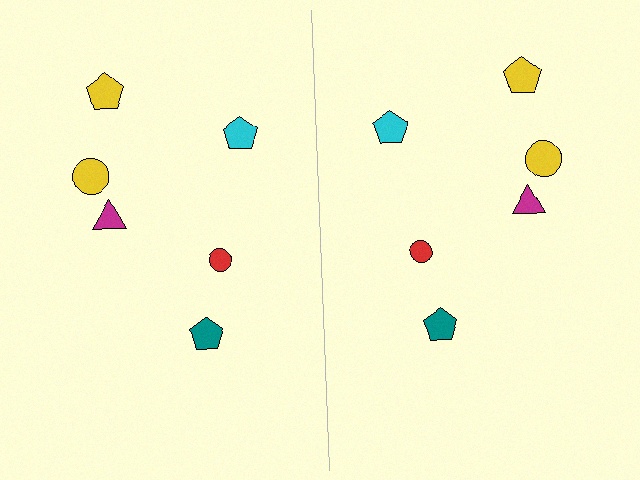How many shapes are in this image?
There are 12 shapes in this image.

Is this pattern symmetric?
Yes, this pattern has bilateral (reflection) symmetry.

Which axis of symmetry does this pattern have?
The pattern has a vertical axis of symmetry running through the center of the image.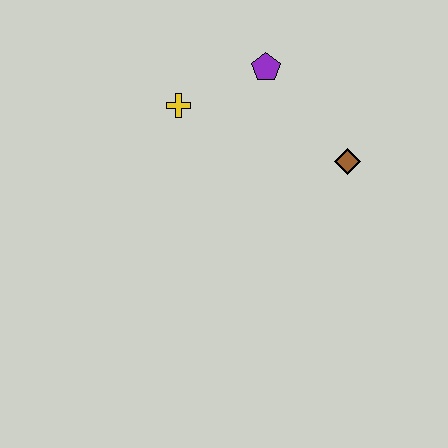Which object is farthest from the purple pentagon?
The brown diamond is farthest from the purple pentagon.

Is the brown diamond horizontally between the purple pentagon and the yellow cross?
No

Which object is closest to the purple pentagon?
The yellow cross is closest to the purple pentagon.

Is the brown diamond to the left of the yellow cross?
No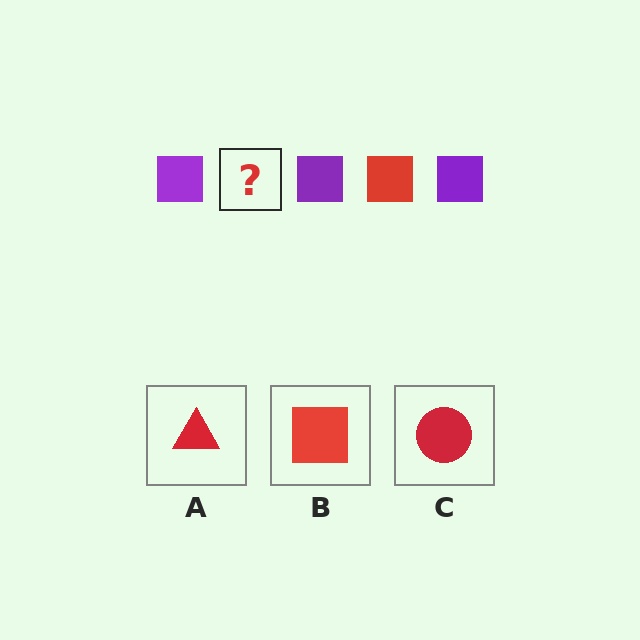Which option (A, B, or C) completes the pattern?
B.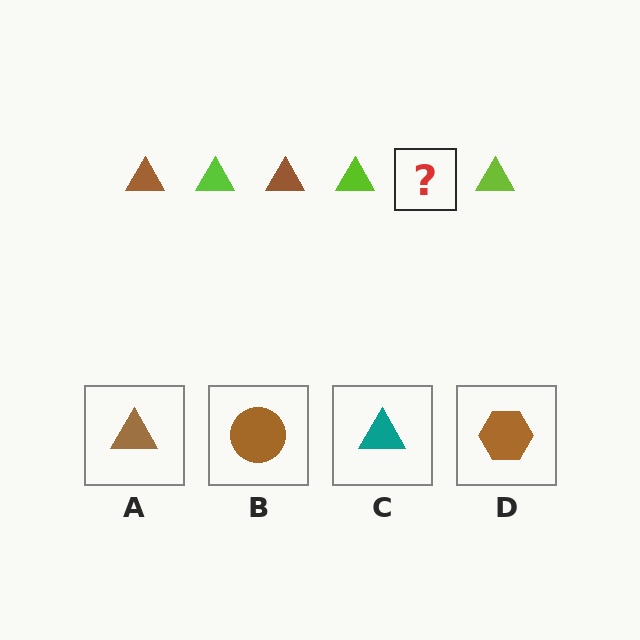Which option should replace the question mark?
Option A.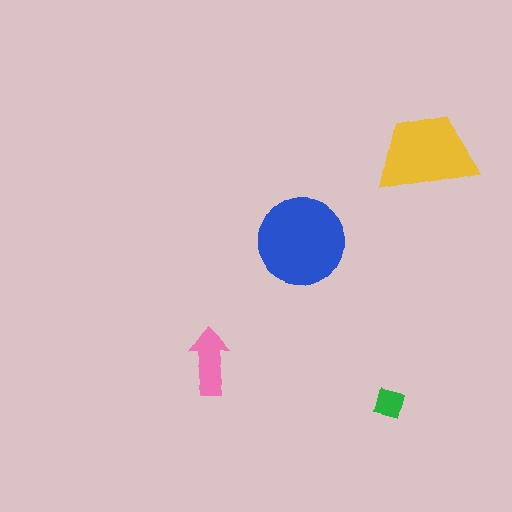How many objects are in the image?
There are 4 objects in the image.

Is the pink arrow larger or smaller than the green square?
Larger.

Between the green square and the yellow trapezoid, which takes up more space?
The yellow trapezoid.